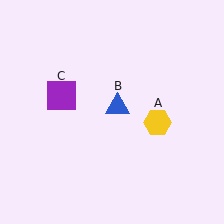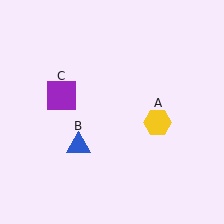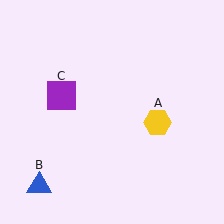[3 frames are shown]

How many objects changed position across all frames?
1 object changed position: blue triangle (object B).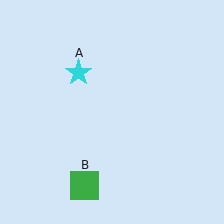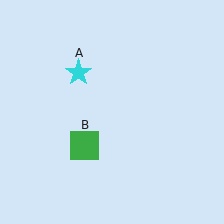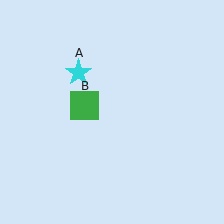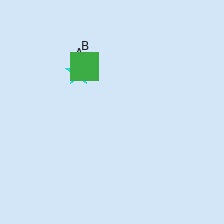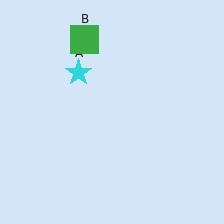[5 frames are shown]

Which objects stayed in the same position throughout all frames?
Cyan star (object A) remained stationary.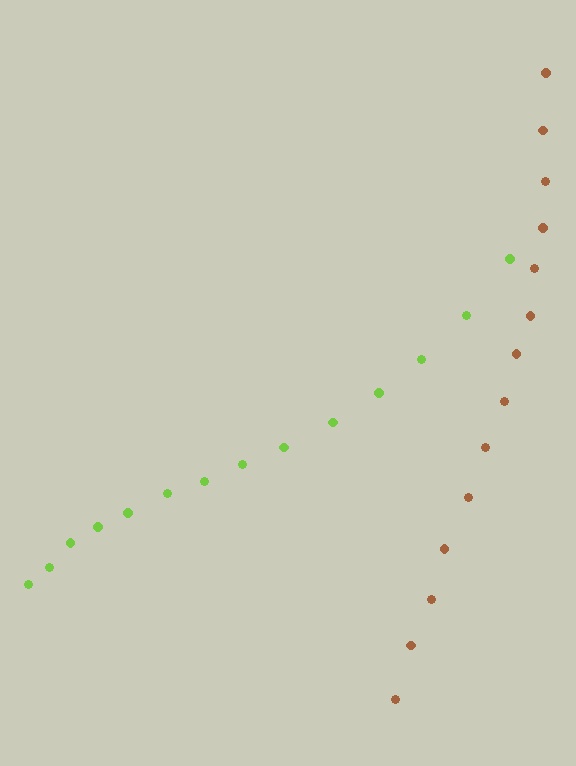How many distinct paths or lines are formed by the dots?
There are 2 distinct paths.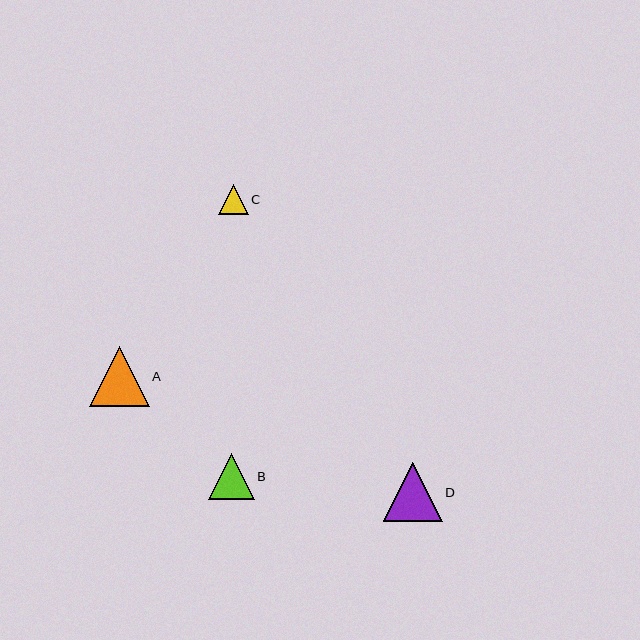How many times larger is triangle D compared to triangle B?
Triangle D is approximately 1.3 times the size of triangle B.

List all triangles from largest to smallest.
From largest to smallest: A, D, B, C.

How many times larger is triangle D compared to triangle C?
Triangle D is approximately 2.0 times the size of triangle C.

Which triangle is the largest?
Triangle A is the largest with a size of approximately 60 pixels.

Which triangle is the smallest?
Triangle C is the smallest with a size of approximately 30 pixels.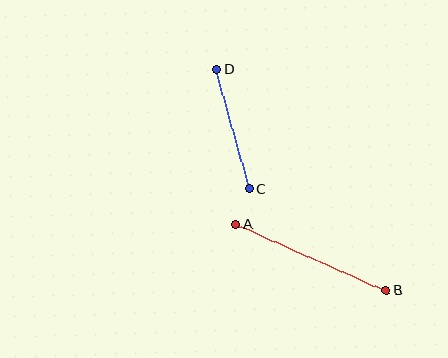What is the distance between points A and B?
The distance is approximately 164 pixels.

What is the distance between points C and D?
The distance is approximately 124 pixels.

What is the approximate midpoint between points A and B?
The midpoint is at approximately (311, 257) pixels.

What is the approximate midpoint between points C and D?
The midpoint is at approximately (233, 129) pixels.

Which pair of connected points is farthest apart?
Points A and B are farthest apart.